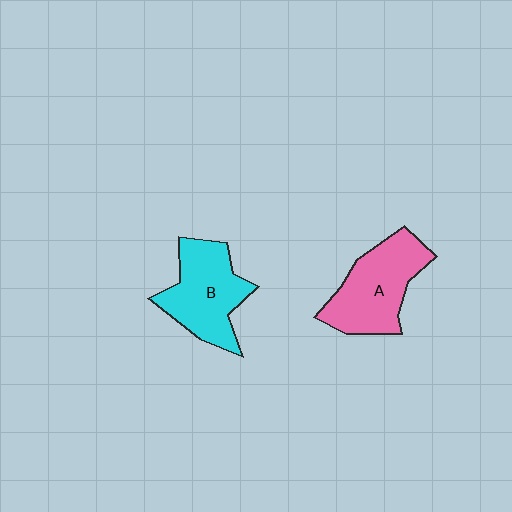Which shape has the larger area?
Shape A (pink).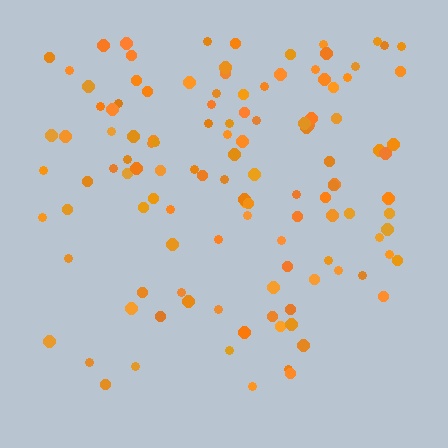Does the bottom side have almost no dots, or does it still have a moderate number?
Still a moderate number, just noticeably fewer than the top.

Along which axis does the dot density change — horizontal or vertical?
Vertical.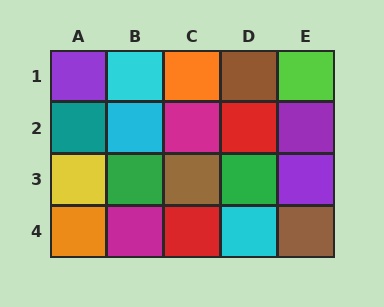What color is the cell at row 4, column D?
Cyan.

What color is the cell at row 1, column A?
Purple.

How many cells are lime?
1 cell is lime.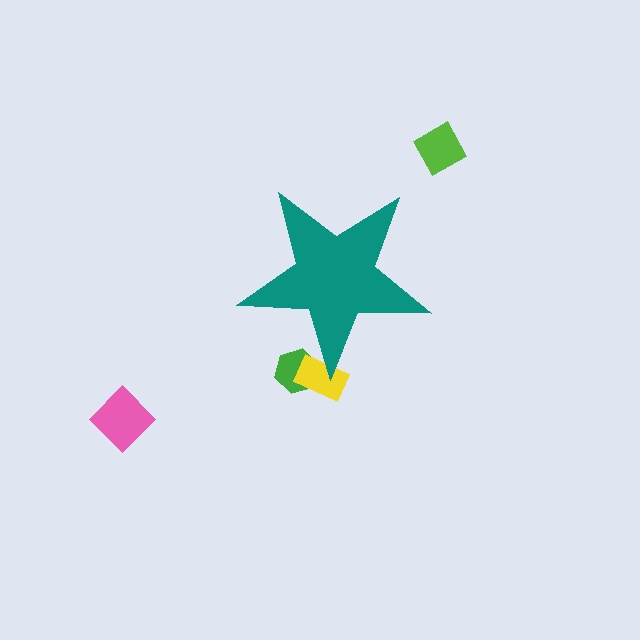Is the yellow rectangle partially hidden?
Yes, the yellow rectangle is partially hidden behind the teal star.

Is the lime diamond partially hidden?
No, the lime diamond is fully visible.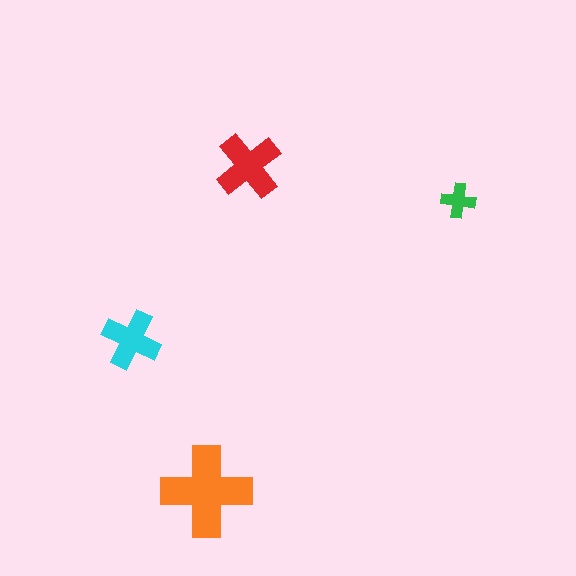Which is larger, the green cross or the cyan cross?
The cyan one.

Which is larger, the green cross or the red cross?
The red one.